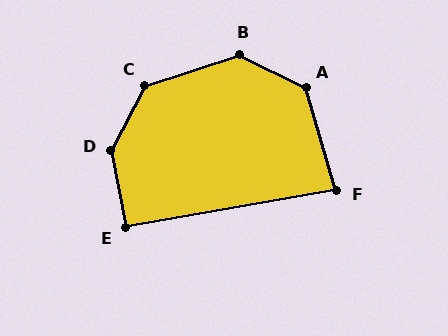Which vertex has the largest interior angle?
D, at approximately 141 degrees.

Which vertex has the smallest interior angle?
F, at approximately 83 degrees.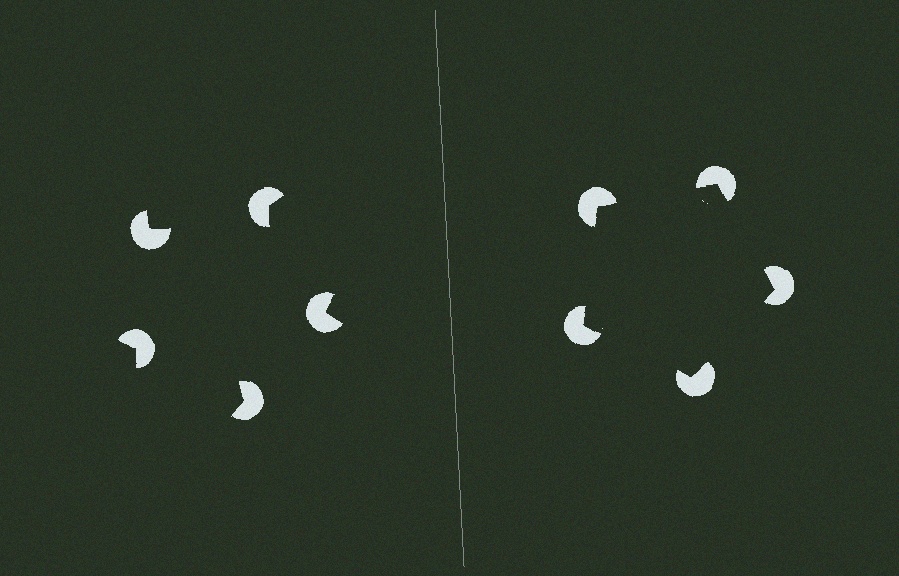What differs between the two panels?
The pac-man discs are positioned identically on both sides; only the wedge orientations differ. On the right they align to a pentagon; on the left they are misaligned.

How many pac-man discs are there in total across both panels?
10 — 5 on each side.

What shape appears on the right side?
An illusory pentagon.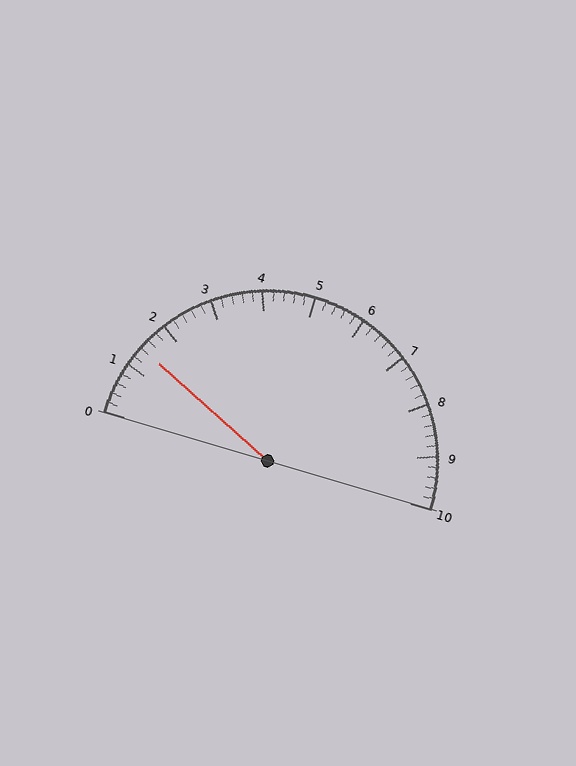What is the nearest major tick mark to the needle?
The nearest major tick mark is 1.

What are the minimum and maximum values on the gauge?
The gauge ranges from 0 to 10.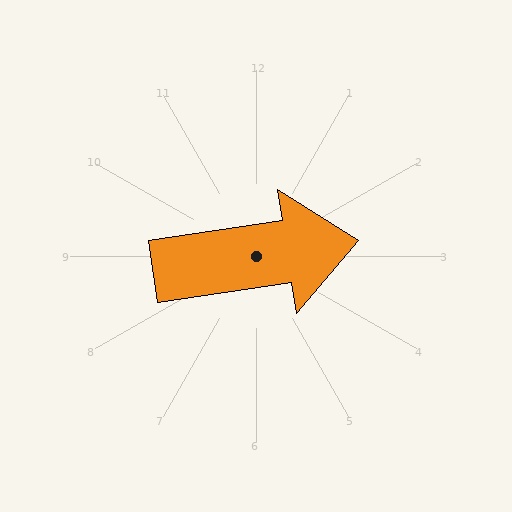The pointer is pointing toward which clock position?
Roughly 3 o'clock.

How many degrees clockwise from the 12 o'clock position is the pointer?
Approximately 82 degrees.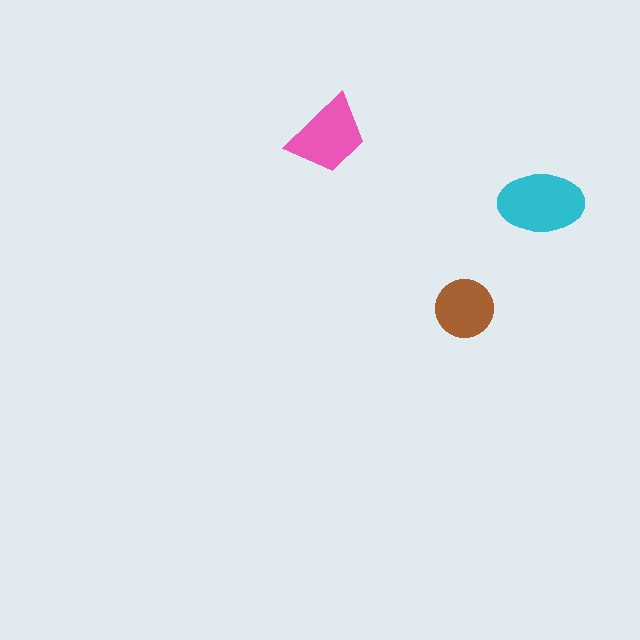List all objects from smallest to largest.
The brown circle, the pink trapezoid, the cyan ellipse.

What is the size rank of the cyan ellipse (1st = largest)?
1st.